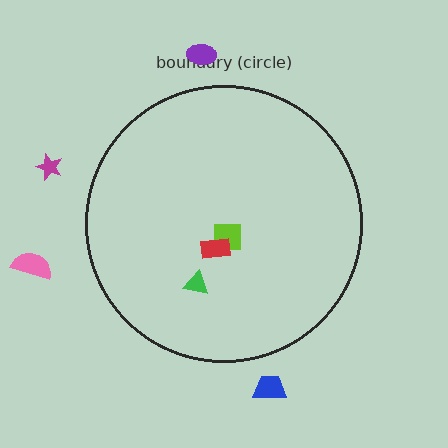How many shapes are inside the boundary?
3 inside, 4 outside.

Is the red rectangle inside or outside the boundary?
Inside.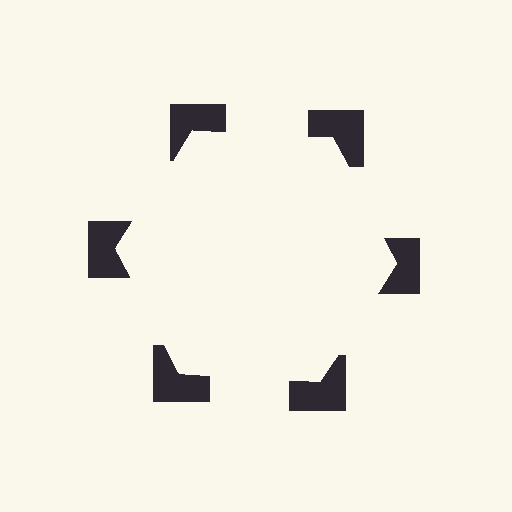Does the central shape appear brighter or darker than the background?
It typically appears slightly brighter than the background, even though no actual brightness change is drawn.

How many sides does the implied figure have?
6 sides.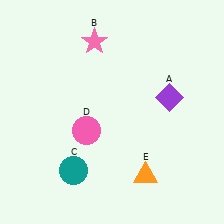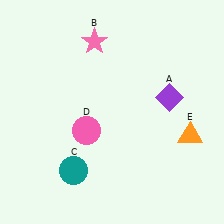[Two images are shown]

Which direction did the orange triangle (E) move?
The orange triangle (E) moved right.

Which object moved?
The orange triangle (E) moved right.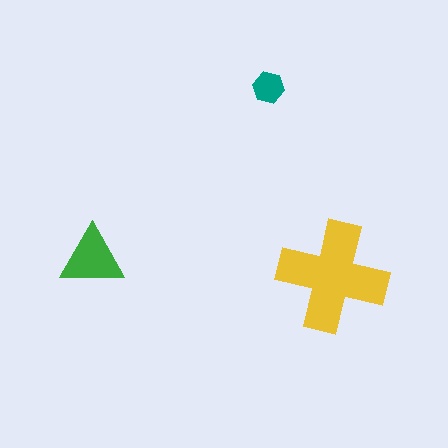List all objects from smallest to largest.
The teal hexagon, the green triangle, the yellow cross.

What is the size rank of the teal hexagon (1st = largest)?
3rd.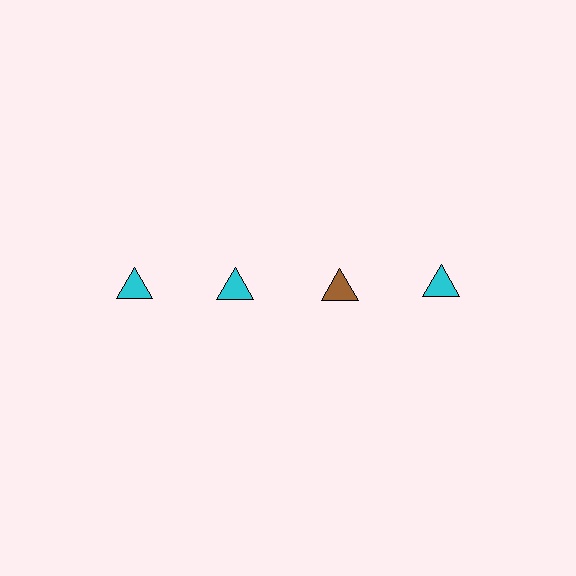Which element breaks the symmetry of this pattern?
The brown triangle in the top row, center column breaks the symmetry. All other shapes are cyan triangles.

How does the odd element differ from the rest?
It has a different color: brown instead of cyan.